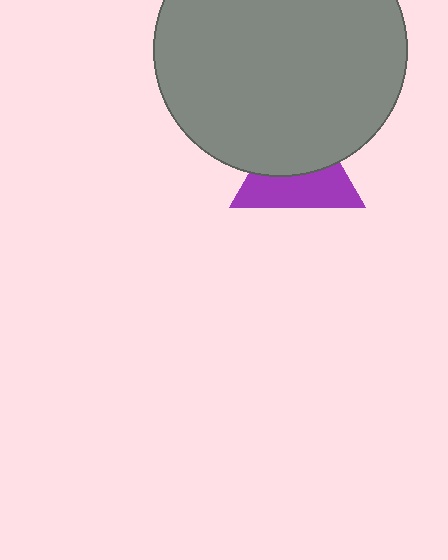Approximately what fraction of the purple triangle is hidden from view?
Roughly 51% of the purple triangle is hidden behind the gray circle.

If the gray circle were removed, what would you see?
You would see the complete purple triangle.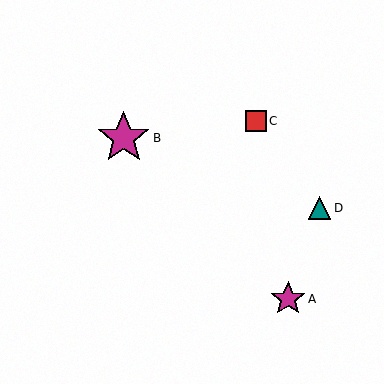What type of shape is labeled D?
Shape D is a teal triangle.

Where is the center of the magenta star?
The center of the magenta star is at (288, 299).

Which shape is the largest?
The magenta star (labeled B) is the largest.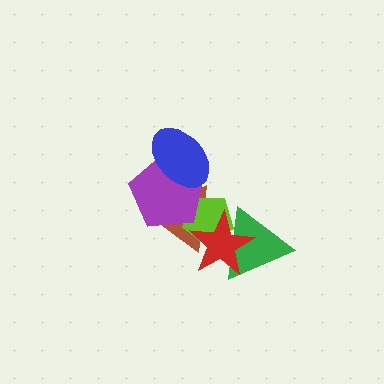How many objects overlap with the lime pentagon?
4 objects overlap with the lime pentagon.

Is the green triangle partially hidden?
Yes, it is partially covered by another shape.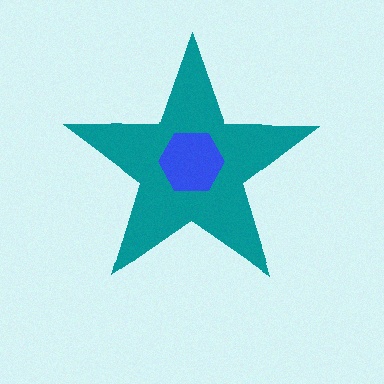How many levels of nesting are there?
2.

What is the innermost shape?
The blue hexagon.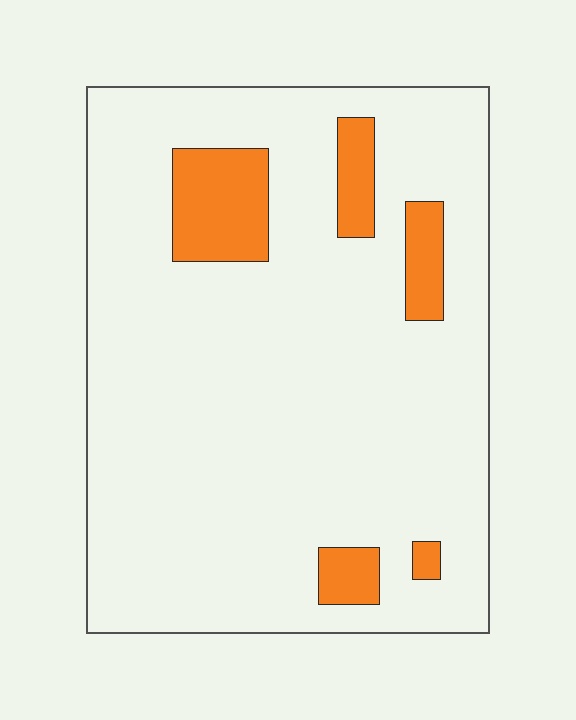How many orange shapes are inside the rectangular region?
5.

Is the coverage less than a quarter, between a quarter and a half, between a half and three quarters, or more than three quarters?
Less than a quarter.